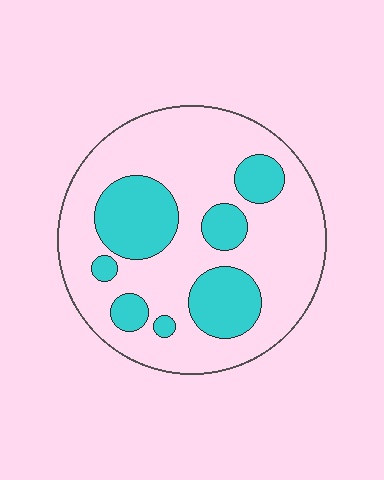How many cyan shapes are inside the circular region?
7.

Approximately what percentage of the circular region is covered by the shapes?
Approximately 30%.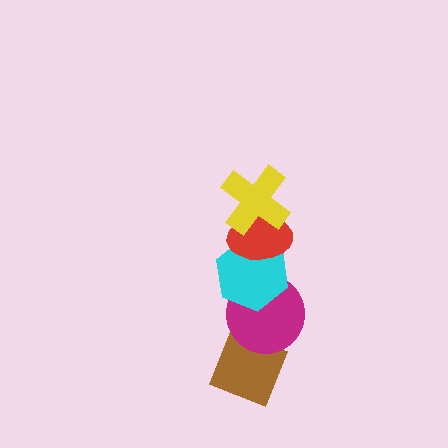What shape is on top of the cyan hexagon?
The red ellipse is on top of the cyan hexagon.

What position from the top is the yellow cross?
The yellow cross is 1st from the top.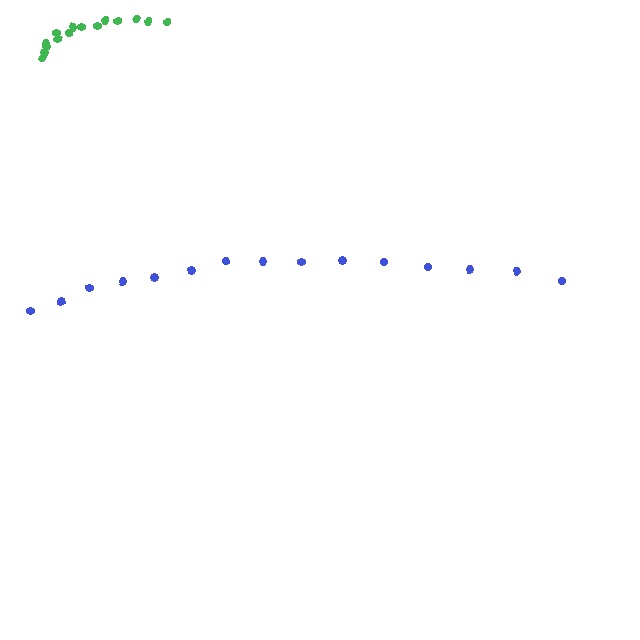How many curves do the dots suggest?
There are 2 distinct paths.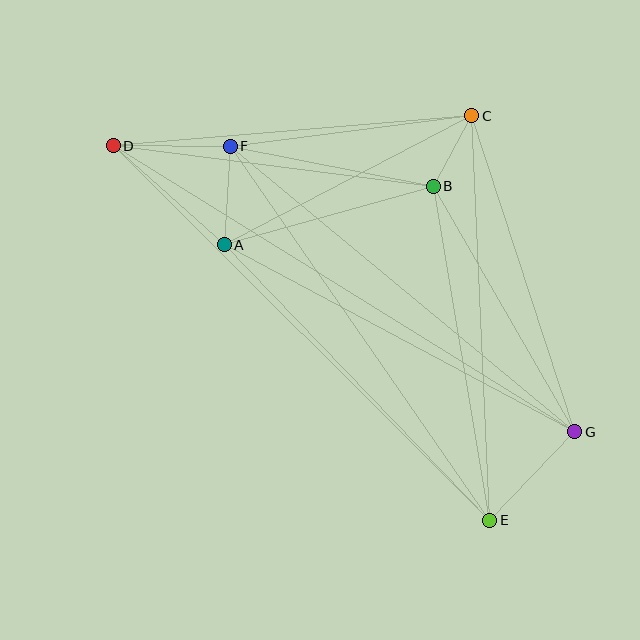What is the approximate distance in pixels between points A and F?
The distance between A and F is approximately 99 pixels.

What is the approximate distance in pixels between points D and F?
The distance between D and F is approximately 117 pixels.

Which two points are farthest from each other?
Points D and G are farthest from each other.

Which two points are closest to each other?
Points B and C are closest to each other.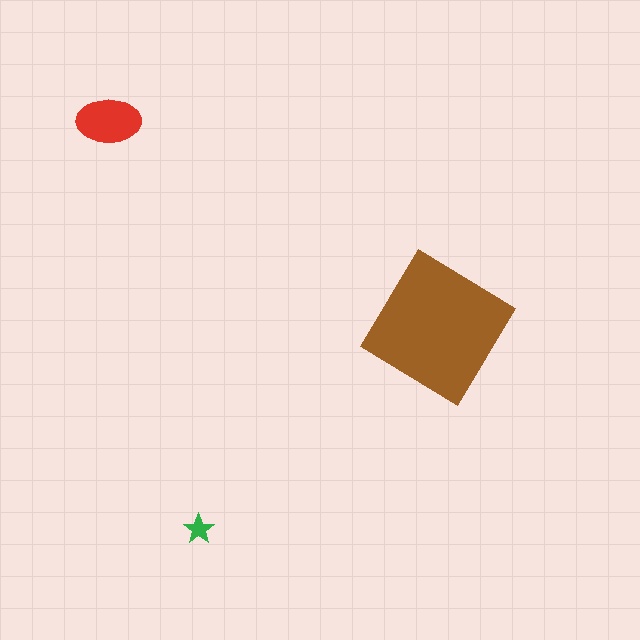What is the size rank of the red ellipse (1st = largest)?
2nd.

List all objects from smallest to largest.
The green star, the red ellipse, the brown diamond.